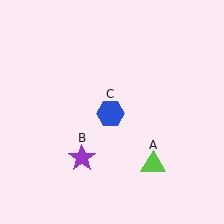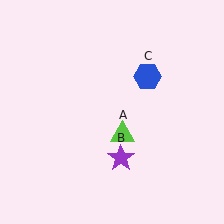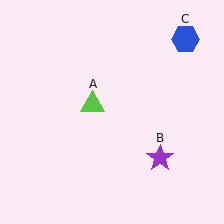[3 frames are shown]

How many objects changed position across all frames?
3 objects changed position: lime triangle (object A), purple star (object B), blue hexagon (object C).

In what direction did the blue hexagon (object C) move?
The blue hexagon (object C) moved up and to the right.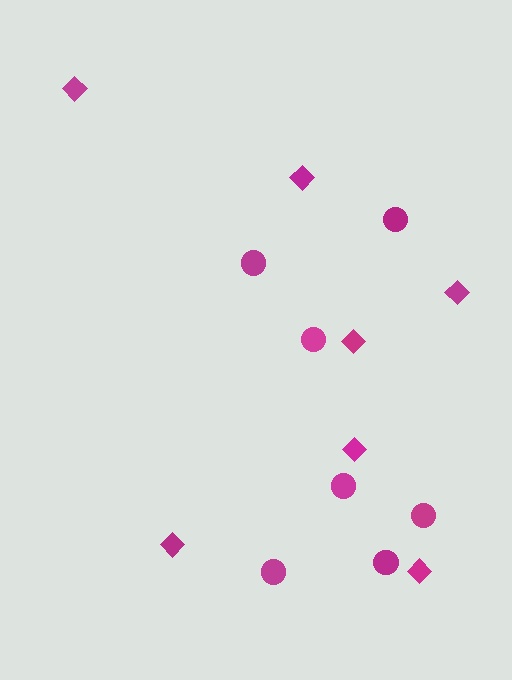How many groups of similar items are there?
There are 2 groups: one group of diamonds (7) and one group of circles (7).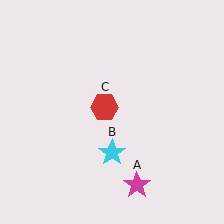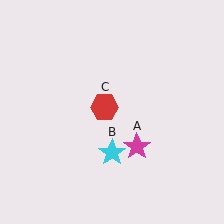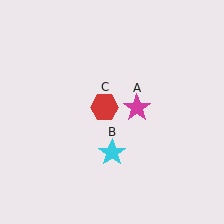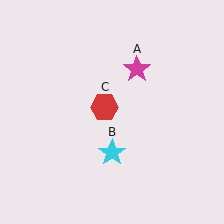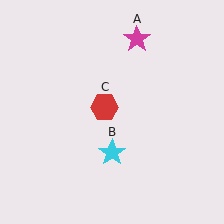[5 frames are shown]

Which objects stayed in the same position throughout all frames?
Cyan star (object B) and red hexagon (object C) remained stationary.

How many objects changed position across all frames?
1 object changed position: magenta star (object A).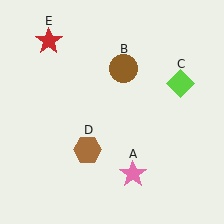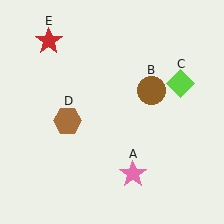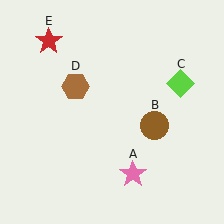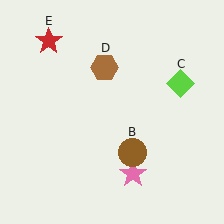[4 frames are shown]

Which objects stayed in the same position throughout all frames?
Pink star (object A) and lime diamond (object C) and red star (object E) remained stationary.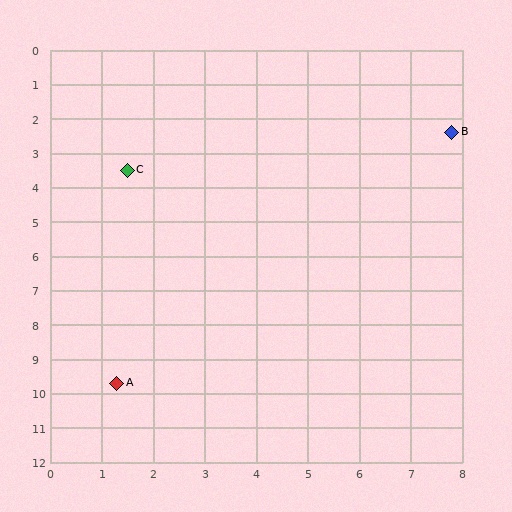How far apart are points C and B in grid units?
Points C and B are about 6.4 grid units apart.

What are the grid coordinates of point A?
Point A is at approximately (1.3, 9.7).